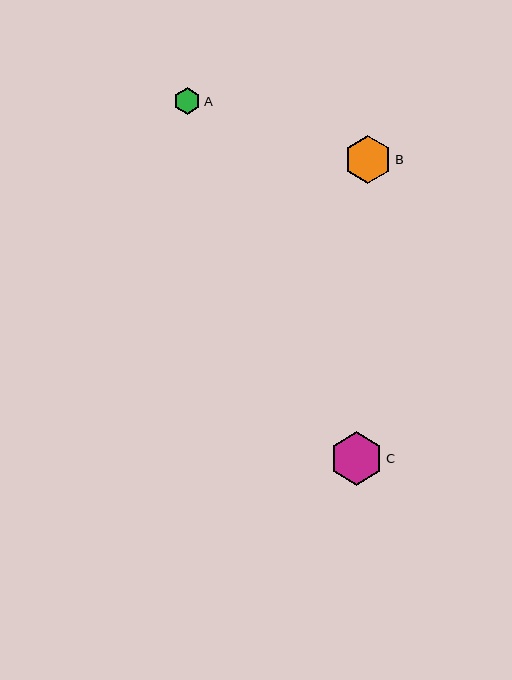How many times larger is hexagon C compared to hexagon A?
Hexagon C is approximately 2.0 times the size of hexagon A.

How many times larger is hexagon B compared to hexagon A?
Hexagon B is approximately 1.8 times the size of hexagon A.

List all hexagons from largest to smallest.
From largest to smallest: C, B, A.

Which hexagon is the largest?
Hexagon C is the largest with a size of approximately 53 pixels.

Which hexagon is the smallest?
Hexagon A is the smallest with a size of approximately 27 pixels.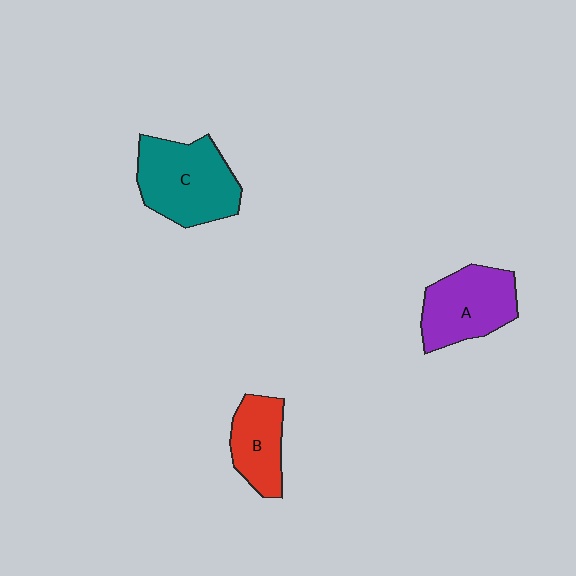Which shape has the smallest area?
Shape B (red).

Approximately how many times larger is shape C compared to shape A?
Approximately 1.2 times.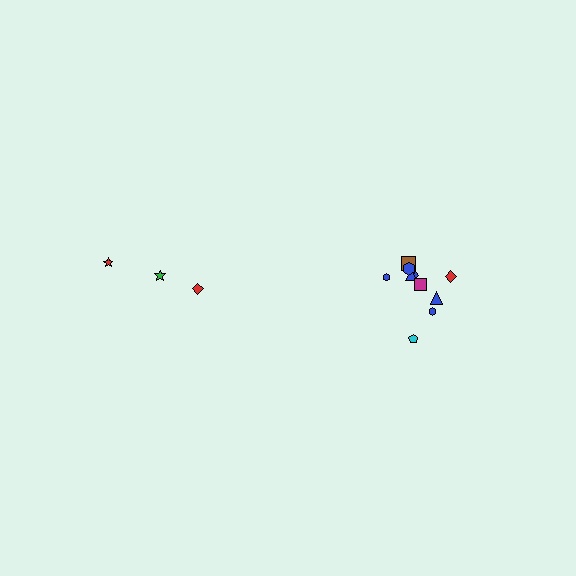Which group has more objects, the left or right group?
The right group.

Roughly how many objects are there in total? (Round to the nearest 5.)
Roughly 15 objects in total.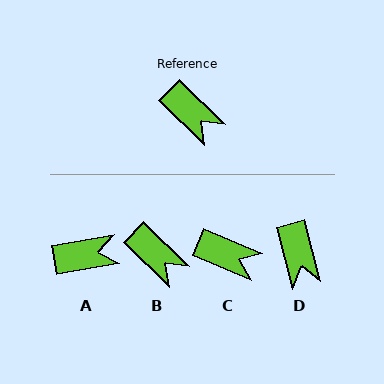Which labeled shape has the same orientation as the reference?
B.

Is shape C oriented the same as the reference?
No, it is off by about 22 degrees.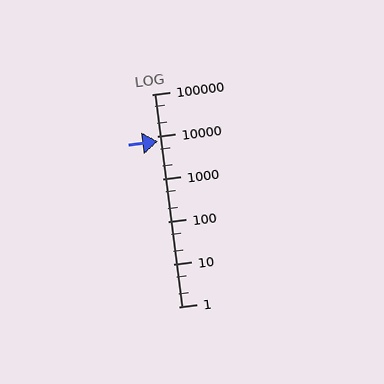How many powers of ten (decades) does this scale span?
The scale spans 5 decades, from 1 to 100000.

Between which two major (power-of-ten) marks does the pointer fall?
The pointer is between 1000 and 10000.